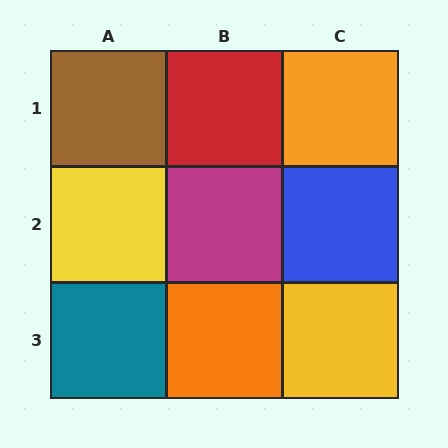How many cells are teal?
1 cell is teal.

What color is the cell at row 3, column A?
Teal.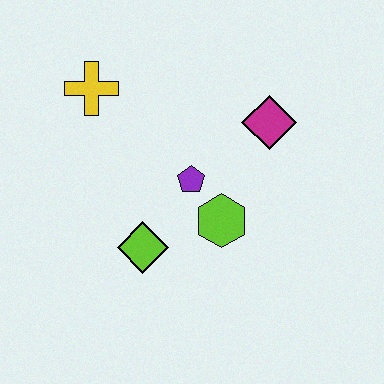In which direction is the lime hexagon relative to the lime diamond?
The lime hexagon is to the right of the lime diamond.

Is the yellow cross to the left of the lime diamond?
Yes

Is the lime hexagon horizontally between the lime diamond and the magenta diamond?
Yes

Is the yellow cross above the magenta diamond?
Yes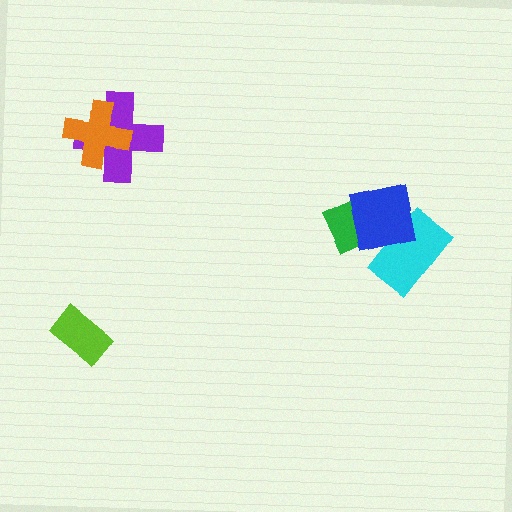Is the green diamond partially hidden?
Yes, it is partially covered by another shape.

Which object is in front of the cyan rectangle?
The blue square is in front of the cyan rectangle.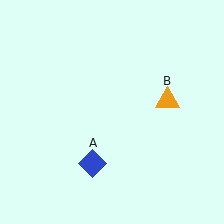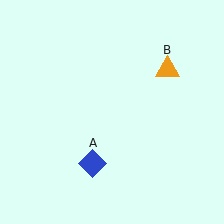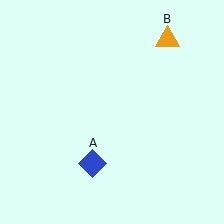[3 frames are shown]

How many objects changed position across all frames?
1 object changed position: orange triangle (object B).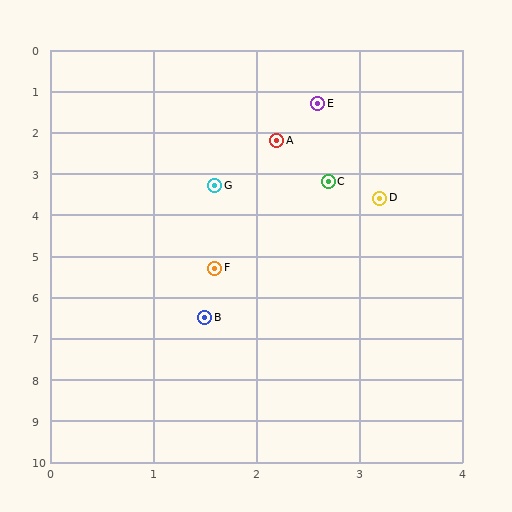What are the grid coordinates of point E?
Point E is at approximately (2.6, 1.3).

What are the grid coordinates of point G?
Point G is at approximately (1.6, 3.3).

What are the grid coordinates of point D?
Point D is at approximately (3.2, 3.6).